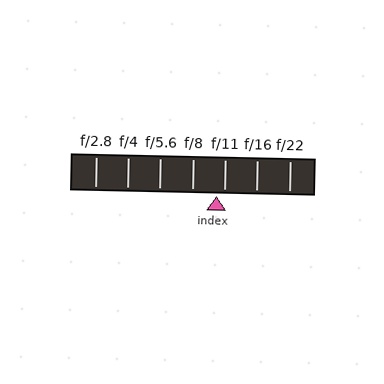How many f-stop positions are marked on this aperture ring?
There are 7 f-stop positions marked.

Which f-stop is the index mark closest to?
The index mark is closest to f/11.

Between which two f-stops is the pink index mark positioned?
The index mark is between f/8 and f/11.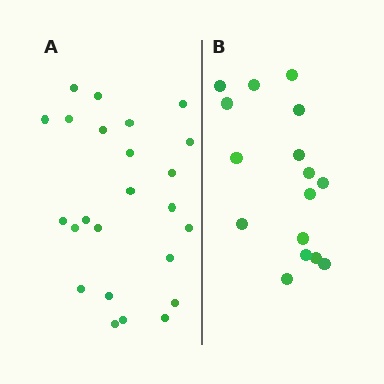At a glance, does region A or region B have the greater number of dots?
Region A (the left region) has more dots.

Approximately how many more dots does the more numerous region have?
Region A has roughly 8 or so more dots than region B.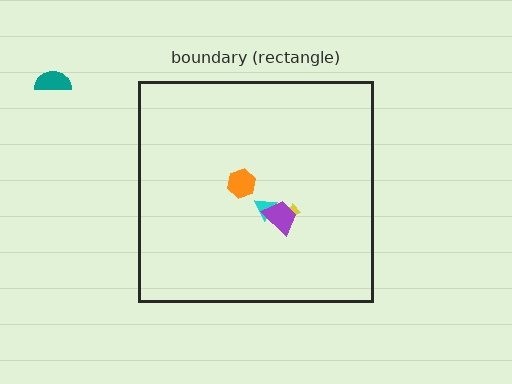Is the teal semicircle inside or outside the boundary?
Outside.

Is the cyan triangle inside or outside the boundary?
Inside.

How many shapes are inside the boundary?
4 inside, 1 outside.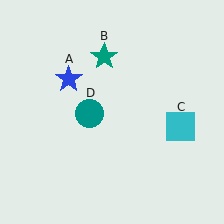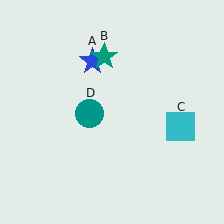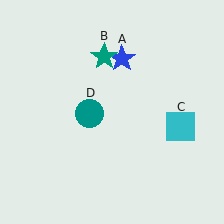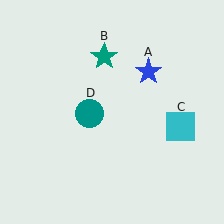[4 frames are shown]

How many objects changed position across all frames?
1 object changed position: blue star (object A).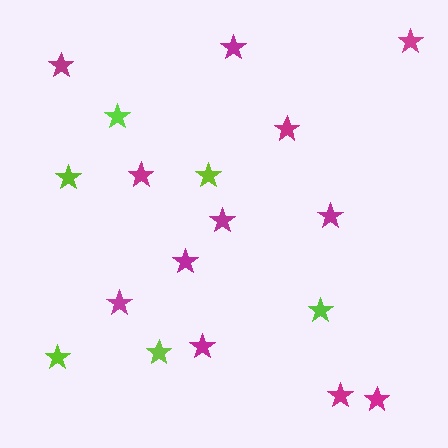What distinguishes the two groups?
There are 2 groups: one group of magenta stars (12) and one group of lime stars (6).